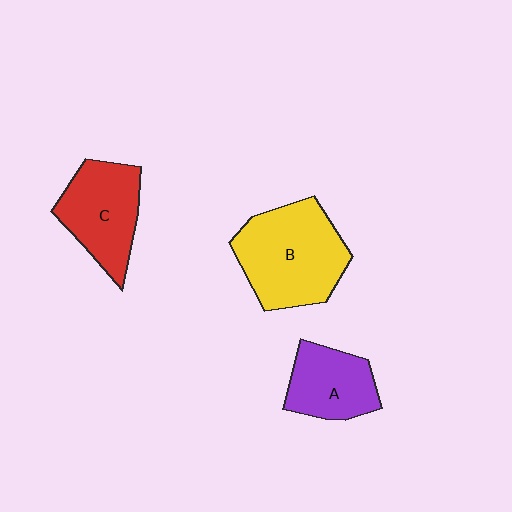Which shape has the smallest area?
Shape A (purple).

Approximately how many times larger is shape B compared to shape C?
Approximately 1.3 times.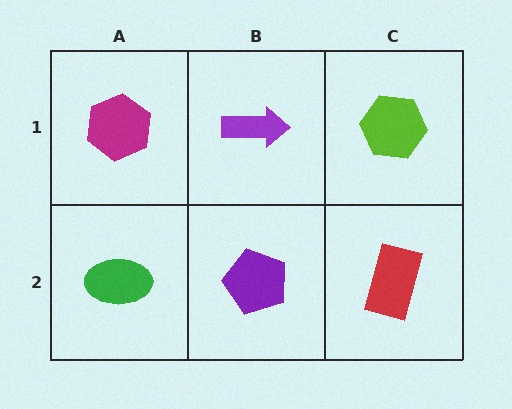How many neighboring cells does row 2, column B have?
3.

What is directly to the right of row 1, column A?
A purple arrow.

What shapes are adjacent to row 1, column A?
A green ellipse (row 2, column A), a purple arrow (row 1, column B).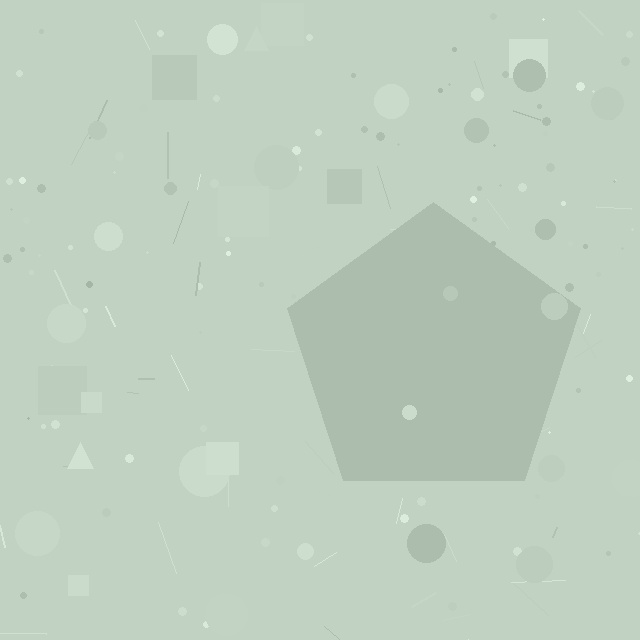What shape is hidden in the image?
A pentagon is hidden in the image.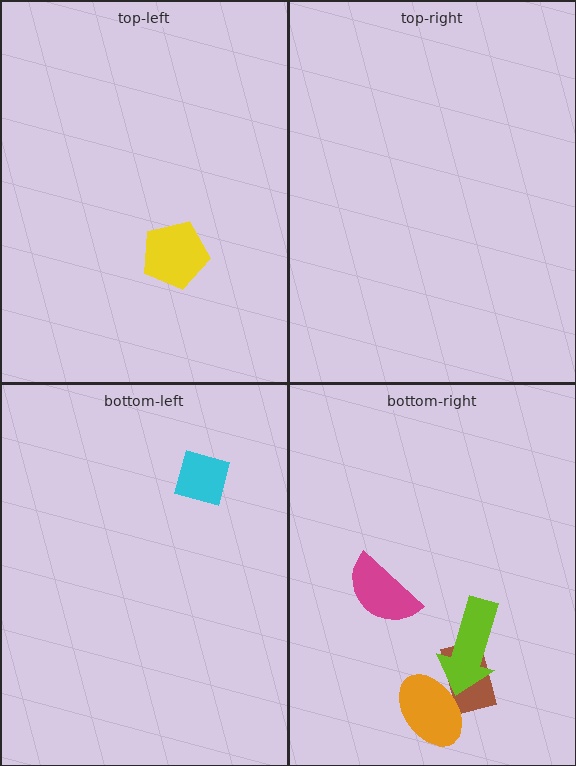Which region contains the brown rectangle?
The bottom-right region.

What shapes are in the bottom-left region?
The cyan square.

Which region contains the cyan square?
The bottom-left region.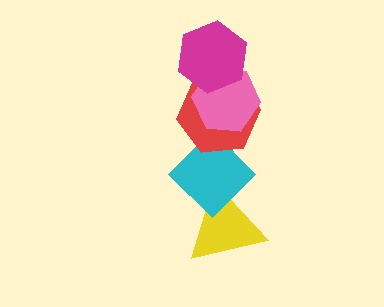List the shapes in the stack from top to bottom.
From top to bottom: the magenta hexagon, the pink hexagon, the red hexagon, the cyan diamond, the yellow triangle.